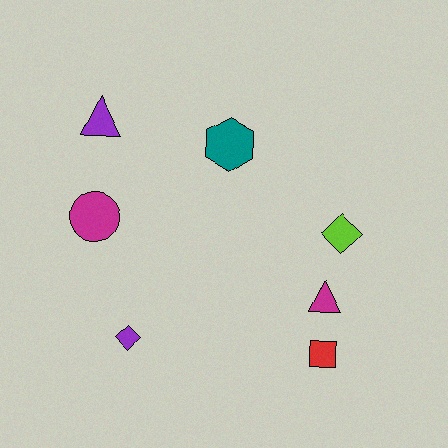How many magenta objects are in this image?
There are 2 magenta objects.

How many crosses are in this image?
There are no crosses.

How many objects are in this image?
There are 7 objects.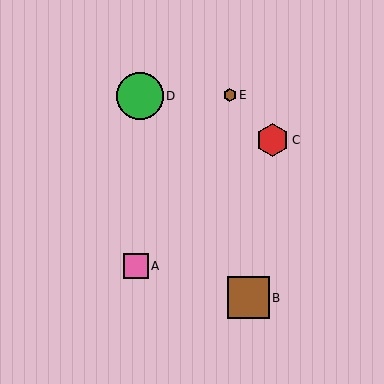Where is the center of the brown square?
The center of the brown square is at (248, 298).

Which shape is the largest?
The green circle (labeled D) is the largest.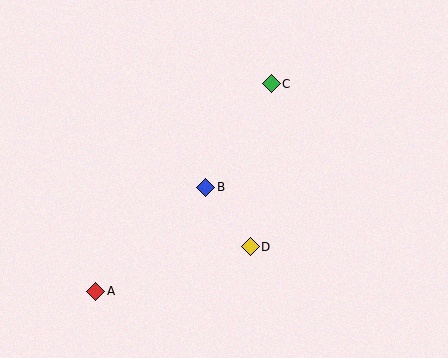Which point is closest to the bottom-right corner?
Point D is closest to the bottom-right corner.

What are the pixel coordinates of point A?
Point A is at (96, 291).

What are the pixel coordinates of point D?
Point D is at (250, 247).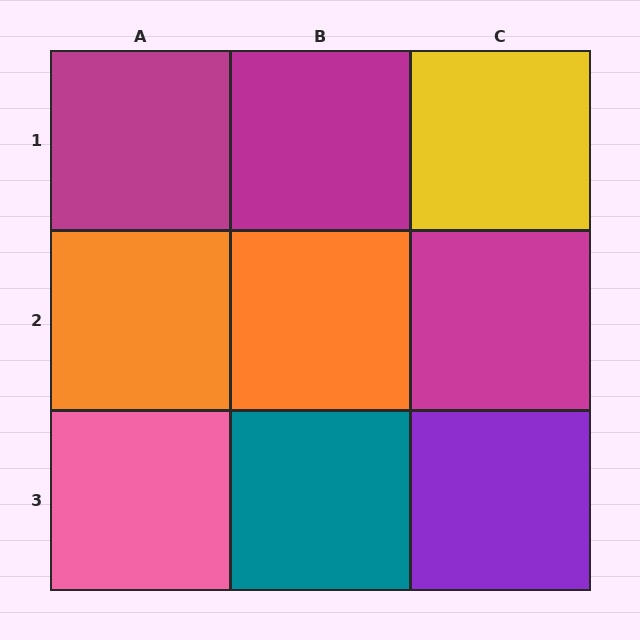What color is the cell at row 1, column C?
Yellow.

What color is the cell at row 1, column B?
Magenta.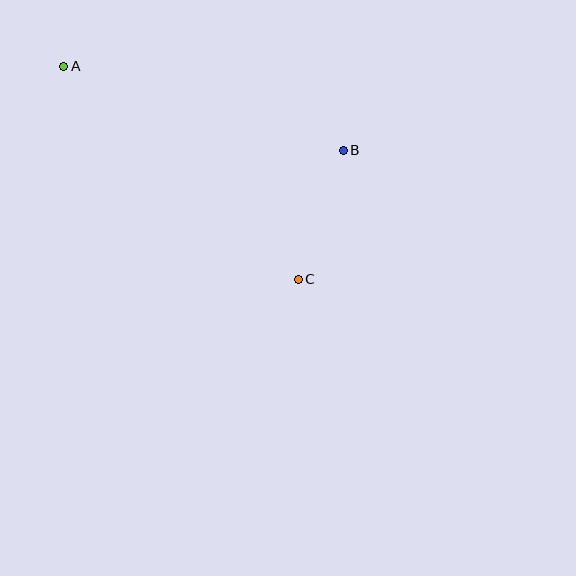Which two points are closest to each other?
Points B and C are closest to each other.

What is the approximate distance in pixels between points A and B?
The distance between A and B is approximately 292 pixels.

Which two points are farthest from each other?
Points A and C are farthest from each other.